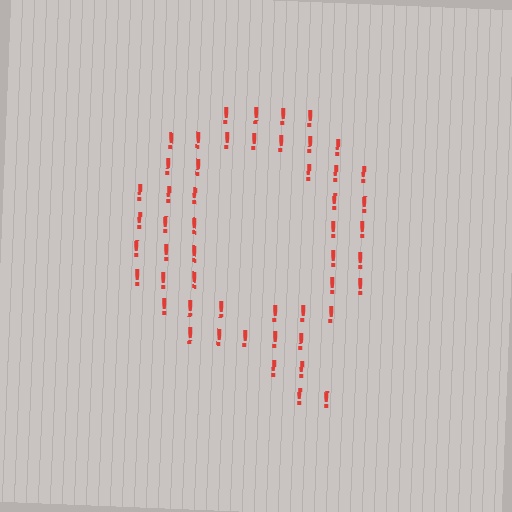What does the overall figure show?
The overall figure shows the letter Q.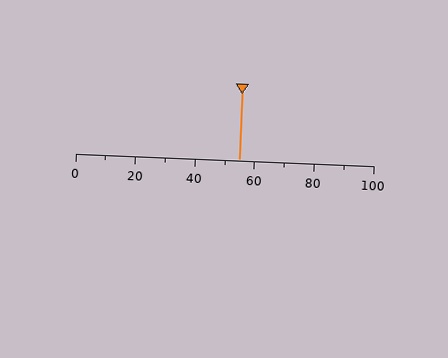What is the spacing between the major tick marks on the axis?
The major ticks are spaced 20 apart.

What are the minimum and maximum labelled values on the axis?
The axis runs from 0 to 100.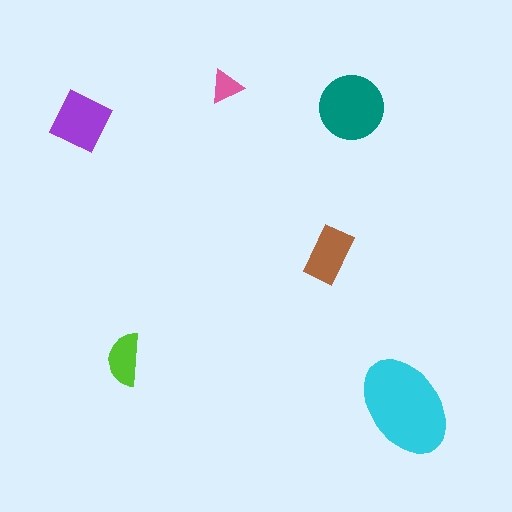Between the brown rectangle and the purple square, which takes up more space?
The purple square.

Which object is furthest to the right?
The cyan ellipse is rightmost.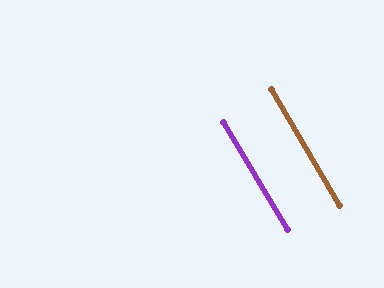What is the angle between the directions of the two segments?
Approximately 1 degree.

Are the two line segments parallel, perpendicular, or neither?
Parallel — their directions differ by only 0.5°.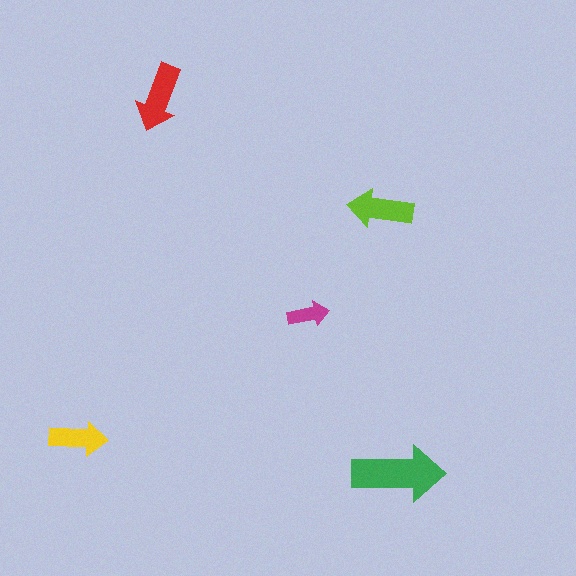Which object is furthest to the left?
The yellow arrow is leftmost.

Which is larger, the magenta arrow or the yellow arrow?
The yellow one.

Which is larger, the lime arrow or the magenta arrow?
The lime one.